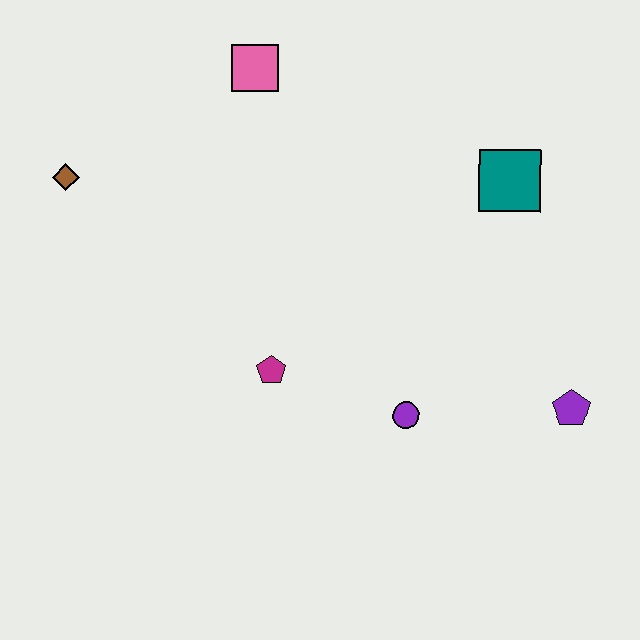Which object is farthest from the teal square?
The brown diamond is farthest from the teal square.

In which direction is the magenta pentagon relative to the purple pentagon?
The magenta pentagon is to the left of the purple pentagon.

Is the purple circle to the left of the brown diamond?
No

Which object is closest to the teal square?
The purple pentagon is closest to the teal square.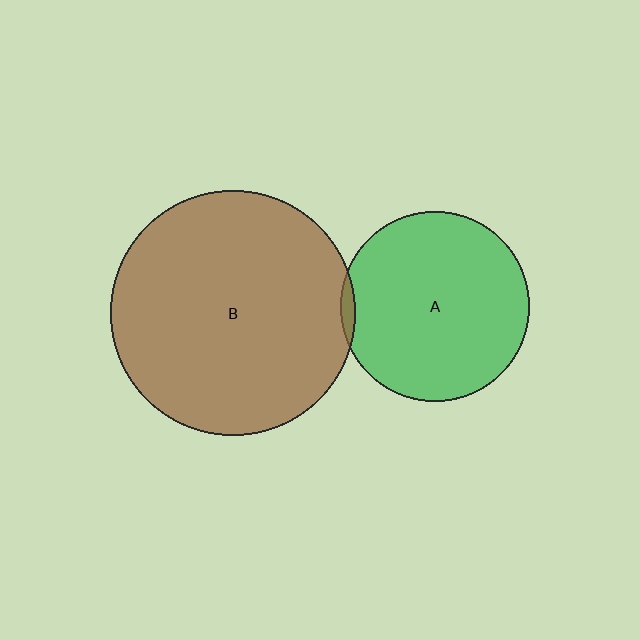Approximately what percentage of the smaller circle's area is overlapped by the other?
Approximately 5%.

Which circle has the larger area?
Circle B (brown).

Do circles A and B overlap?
Yes.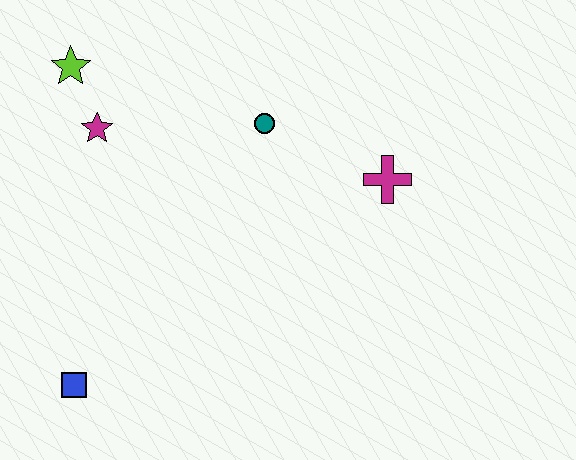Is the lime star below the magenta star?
No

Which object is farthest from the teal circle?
The blue square is farthest from the teal circle.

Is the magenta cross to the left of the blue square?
No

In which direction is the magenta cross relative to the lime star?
The magenta cross is to the right of the lime star.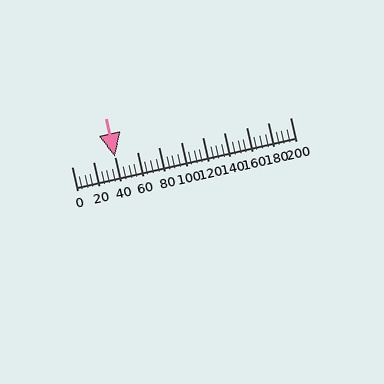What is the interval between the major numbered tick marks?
The major tick marks are spaced 20 units apart.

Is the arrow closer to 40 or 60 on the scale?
The arrow is closer to 40.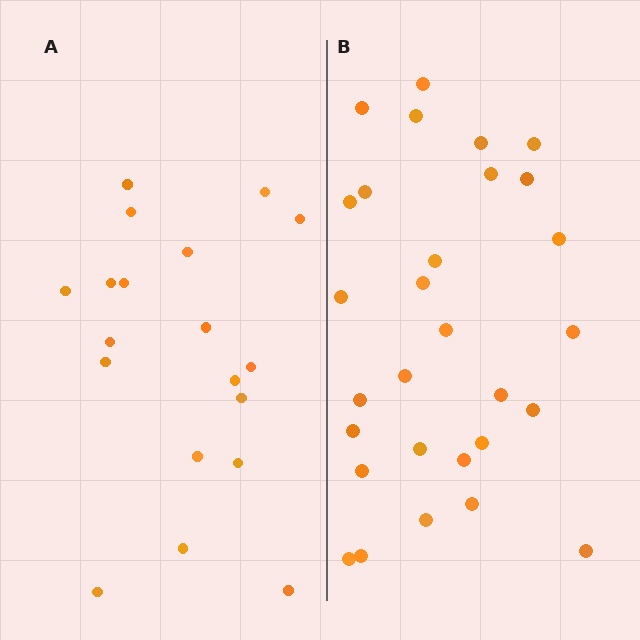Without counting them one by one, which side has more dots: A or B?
Region B (the right region) has more dots.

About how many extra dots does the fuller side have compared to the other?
Region B has roughly 10 or so more dots than region A.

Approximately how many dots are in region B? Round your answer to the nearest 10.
About 30 dots. (The exact count is 29, which rounds to 30.)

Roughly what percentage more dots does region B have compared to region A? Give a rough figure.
About 55% more.